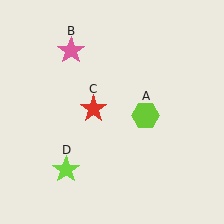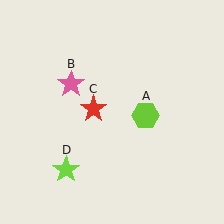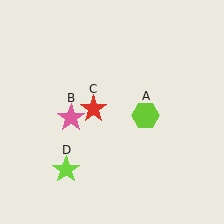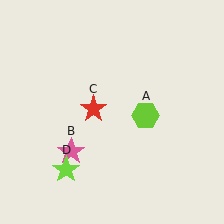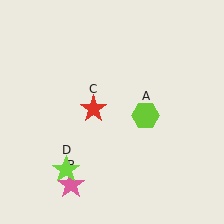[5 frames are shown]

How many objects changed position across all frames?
1 object changed position: pink star (object B).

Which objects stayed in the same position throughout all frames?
Lime hexagon (object A) and red star (object C) and lime star (object D) remained stationary.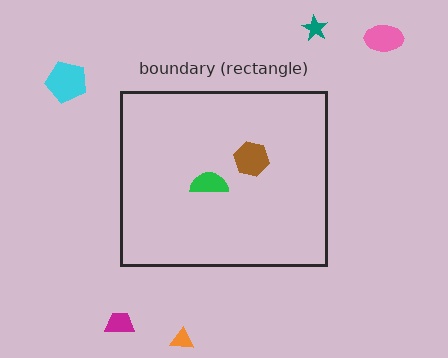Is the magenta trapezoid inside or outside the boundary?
Outside.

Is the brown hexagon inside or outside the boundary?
Inside.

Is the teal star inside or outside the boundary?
Outside.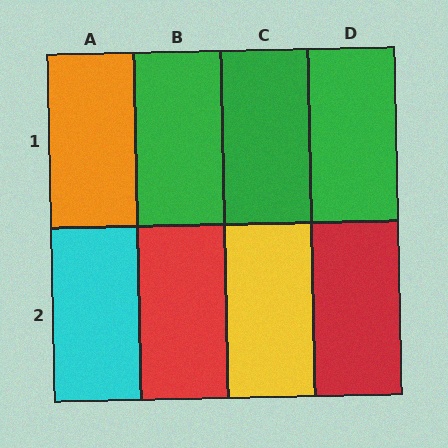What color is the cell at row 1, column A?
Orange.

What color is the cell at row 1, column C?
Green.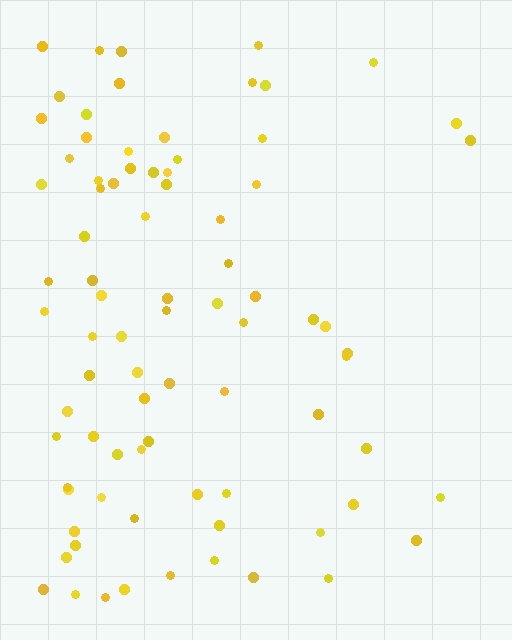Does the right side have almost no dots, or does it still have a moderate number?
Still a moderate number, just noticeably fewer than the left.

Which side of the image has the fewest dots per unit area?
The right.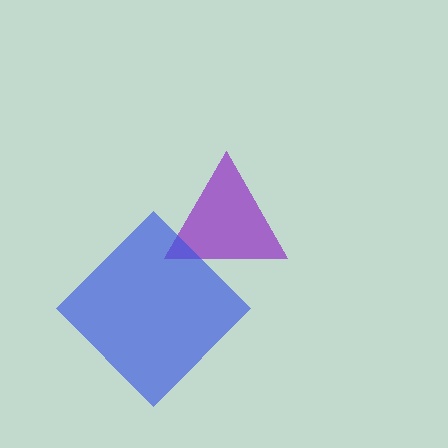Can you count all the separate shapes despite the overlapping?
Yes, there are 2 separate shapes.